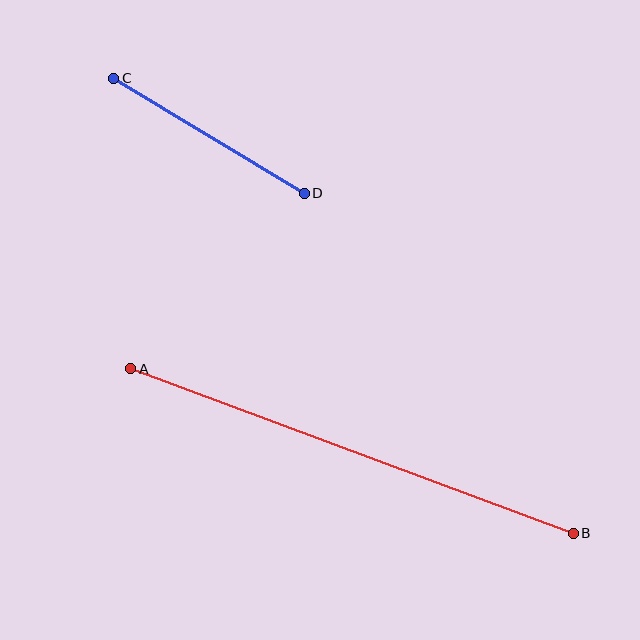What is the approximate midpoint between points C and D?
The midpoint is at approximately (209, 136) pixels.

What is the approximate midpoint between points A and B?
The midpoint is at approximately (352, 451) pixels.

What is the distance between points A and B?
The distance is approximately 472 pixels.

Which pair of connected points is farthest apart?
Points A and B are farthest apart.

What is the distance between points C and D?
The distance is approximately 223 pixels.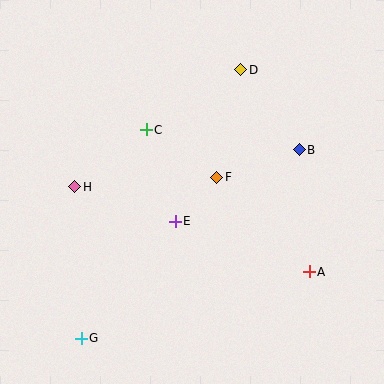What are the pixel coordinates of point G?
Point G is at (81, 338).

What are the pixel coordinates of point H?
Point H is at (75, 187).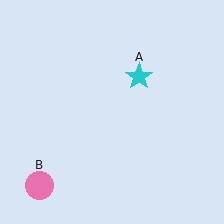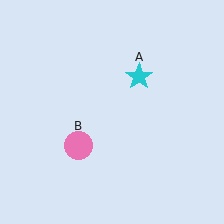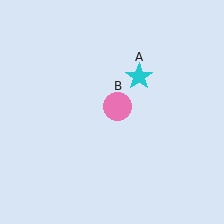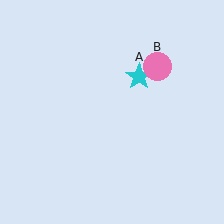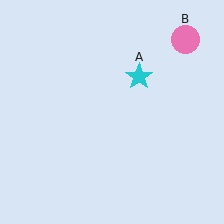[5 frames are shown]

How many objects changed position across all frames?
1 object changed position: pink circle (object B).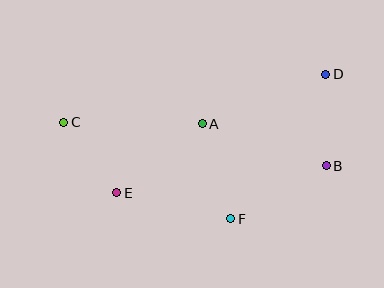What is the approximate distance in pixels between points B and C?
The distance between B and C is approximately 266 pixels.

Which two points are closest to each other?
Points C and E are closest to each other.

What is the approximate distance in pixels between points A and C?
The distance between A and C is approximately 138 pixels.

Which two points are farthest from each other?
Points C and D are farthest from each other.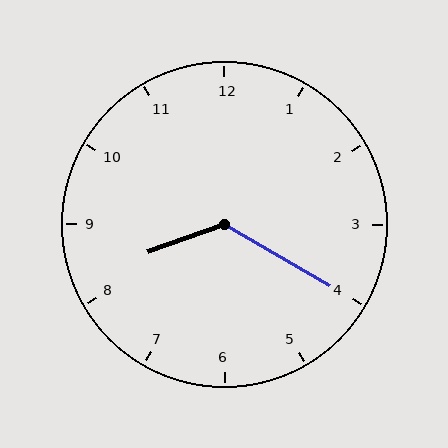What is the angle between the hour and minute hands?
Approximately 130 degrees.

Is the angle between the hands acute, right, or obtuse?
It is obtuse.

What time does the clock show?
8:20.